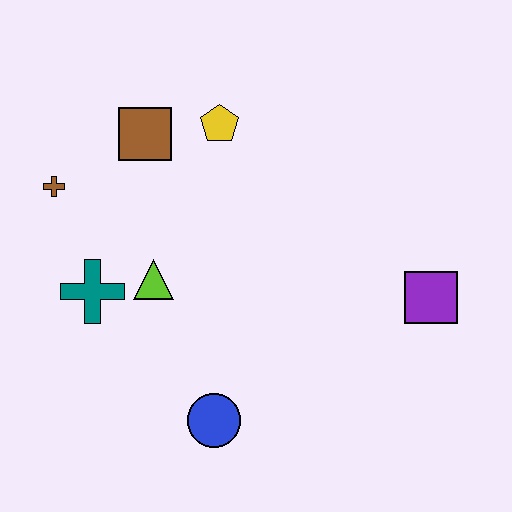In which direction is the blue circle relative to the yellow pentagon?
The blue circle is below the yellow pentagon.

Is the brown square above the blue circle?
Yes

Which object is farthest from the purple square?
The brown cross is farthest from the purple square.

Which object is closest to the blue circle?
The lime triangle is closest to the blue circle.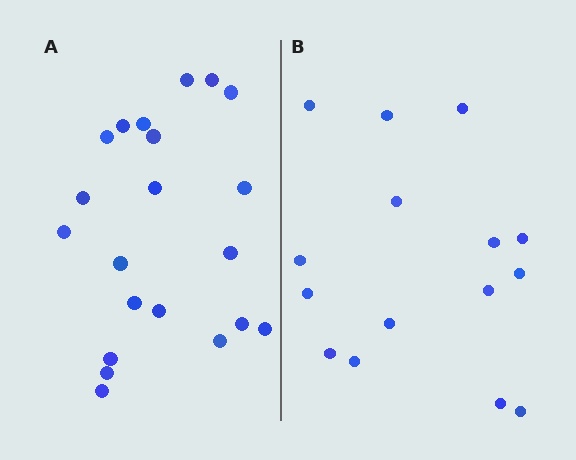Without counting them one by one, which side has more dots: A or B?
Region A (the left region) has more dots.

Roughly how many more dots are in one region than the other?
Region A has about 6 more dots than region B.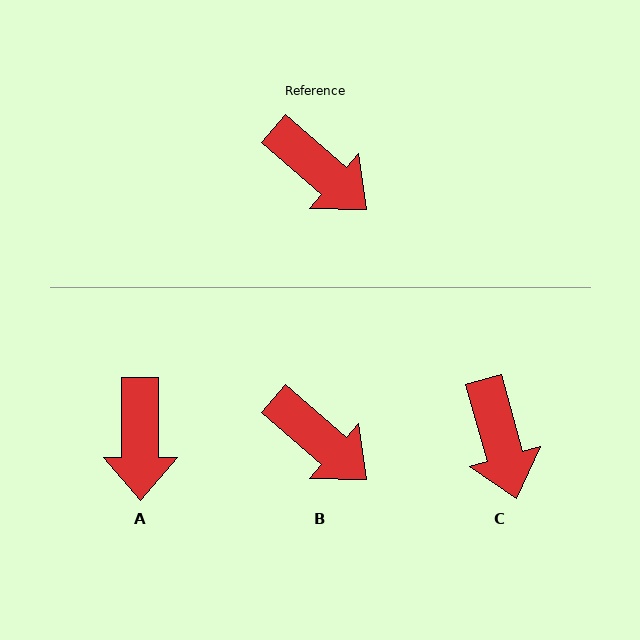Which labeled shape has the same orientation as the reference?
B.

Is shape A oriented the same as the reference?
No, it is off by about 49 degrees.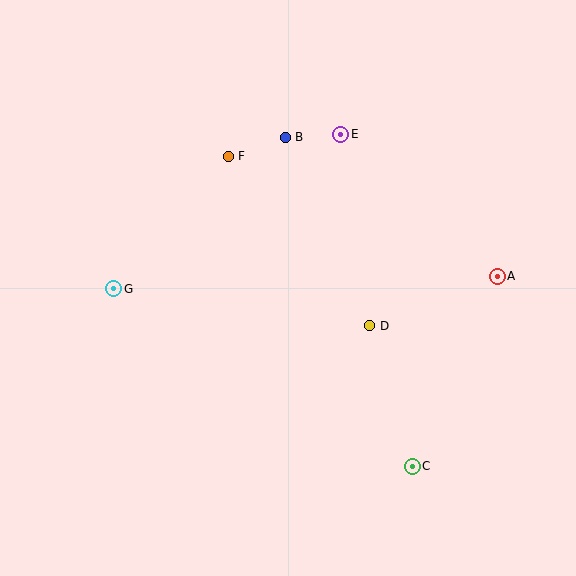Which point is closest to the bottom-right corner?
Point C is closest to the bottom-right corner.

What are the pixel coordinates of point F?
Point F is at (228, 156).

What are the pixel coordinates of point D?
Point D is at (370, 326).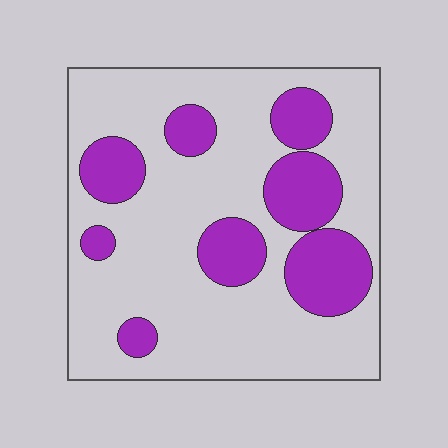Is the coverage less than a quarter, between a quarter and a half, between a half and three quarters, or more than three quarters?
Between a quarter and a half.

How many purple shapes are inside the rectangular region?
8.